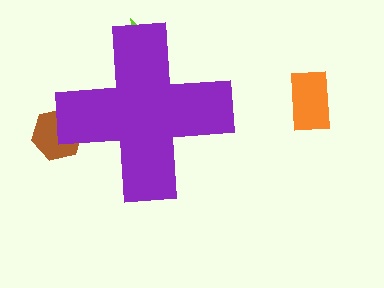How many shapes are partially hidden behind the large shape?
2 shapes are partially hidden.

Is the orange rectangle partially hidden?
No, the orange rectangle is fully visible.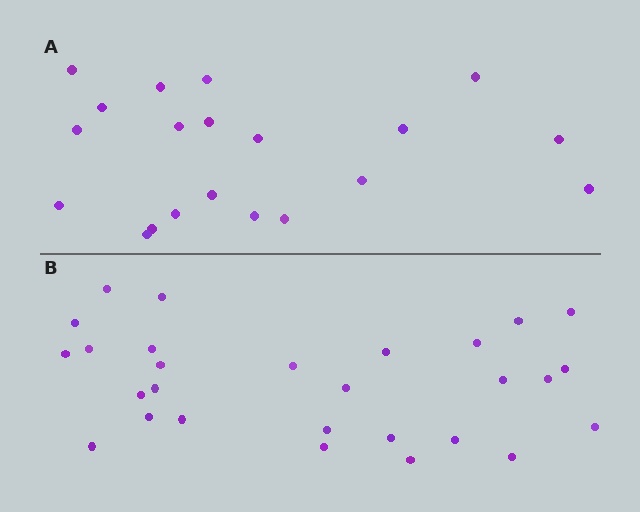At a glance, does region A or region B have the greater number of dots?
Region B (the bottom region) has more dots.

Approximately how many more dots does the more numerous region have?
Region B has roughly 8 or so more dots than region A.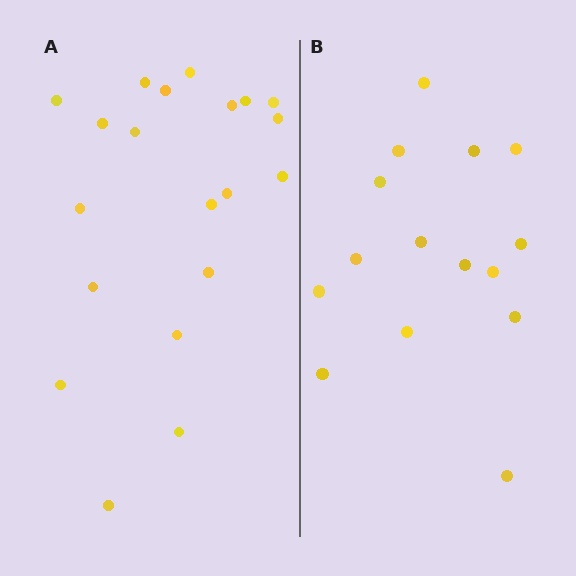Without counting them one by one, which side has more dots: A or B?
Region A (the left region) has more dots.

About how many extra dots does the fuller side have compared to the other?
Region A has about 5 more dots than region B.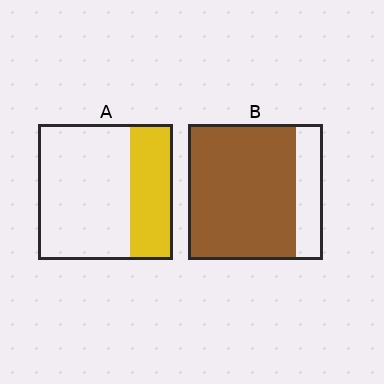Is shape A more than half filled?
No.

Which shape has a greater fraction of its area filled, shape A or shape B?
Shape B.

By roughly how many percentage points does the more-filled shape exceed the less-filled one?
By roughly 50 percentage points (B over A).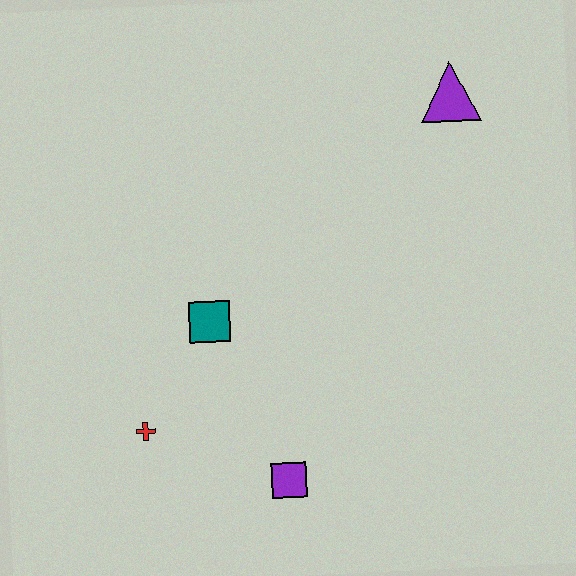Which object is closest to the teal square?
The red cross is closest to the teal square.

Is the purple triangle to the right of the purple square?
Yes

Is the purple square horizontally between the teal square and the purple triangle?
Yes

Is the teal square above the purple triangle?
No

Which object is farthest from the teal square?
The purple triangle is farthest from the teal square.